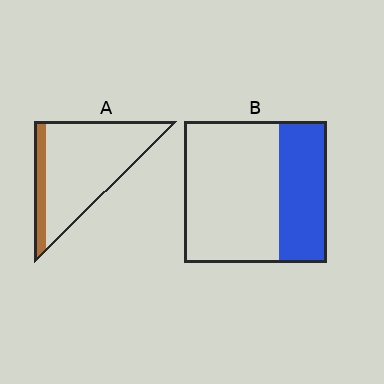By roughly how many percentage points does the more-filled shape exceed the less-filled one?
By roughly 20 percentage points (B over A).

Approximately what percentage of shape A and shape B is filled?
A is approximately 15% and B is approximately 35%.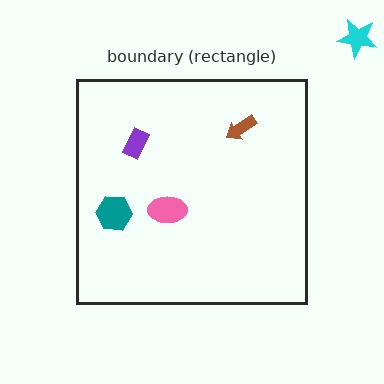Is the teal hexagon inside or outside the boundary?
Inside.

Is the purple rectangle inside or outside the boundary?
Inside.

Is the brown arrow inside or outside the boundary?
Inside.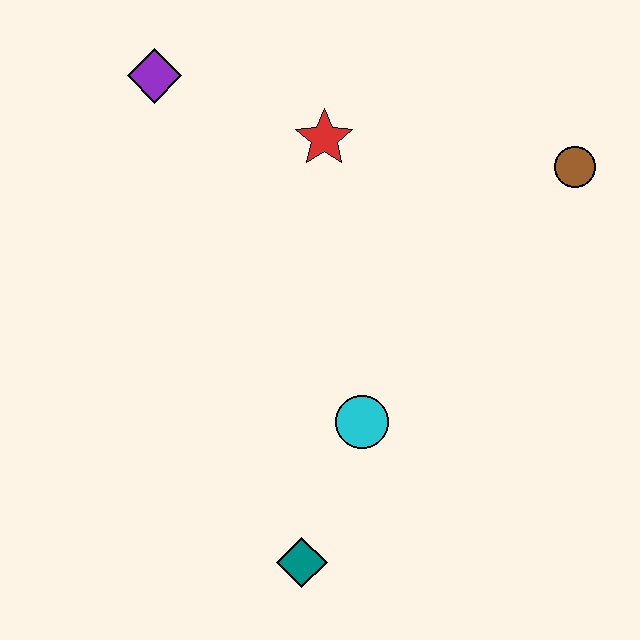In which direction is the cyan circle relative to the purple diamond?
The cyan circle is below the purple diamond.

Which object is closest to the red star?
The purple diamond is closest to the red star.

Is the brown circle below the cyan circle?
No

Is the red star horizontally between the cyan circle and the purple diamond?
Yes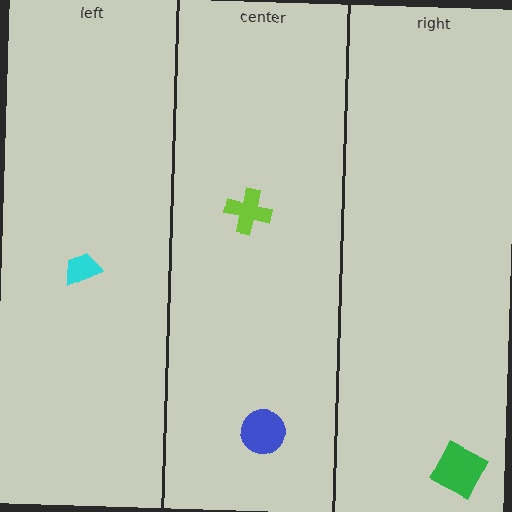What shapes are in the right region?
The green square.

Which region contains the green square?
The right region.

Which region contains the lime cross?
The center region.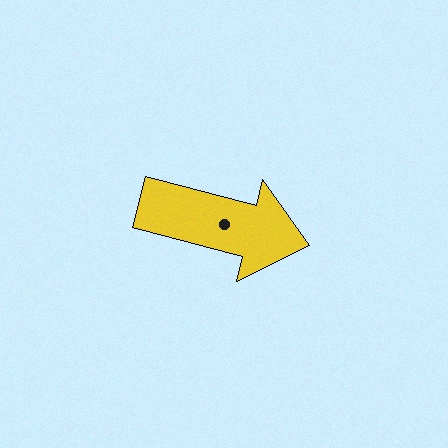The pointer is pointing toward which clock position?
Roughly 3 o'clock.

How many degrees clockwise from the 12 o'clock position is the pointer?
Approximately 104 degrees.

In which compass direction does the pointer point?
East.